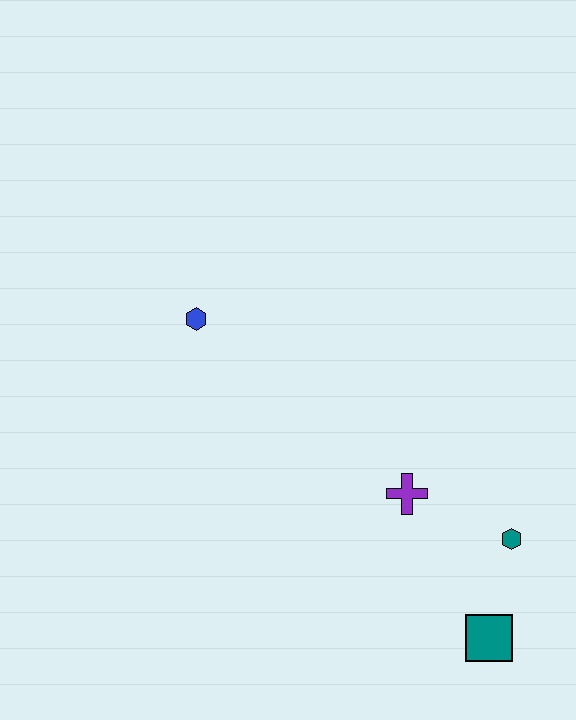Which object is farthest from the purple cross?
The blue hexagon is farthest from the purple cross.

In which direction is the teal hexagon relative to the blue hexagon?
The teal hexagon is to the right of the blue hexagon.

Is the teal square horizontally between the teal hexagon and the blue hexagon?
Yes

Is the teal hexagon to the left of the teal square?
No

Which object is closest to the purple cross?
The teal hexagon is closest to the purple cross.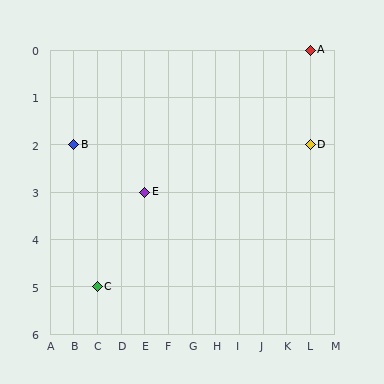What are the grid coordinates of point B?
Point B is at grid coordinates (B, 2).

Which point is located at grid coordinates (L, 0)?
Point A is at (L, 0).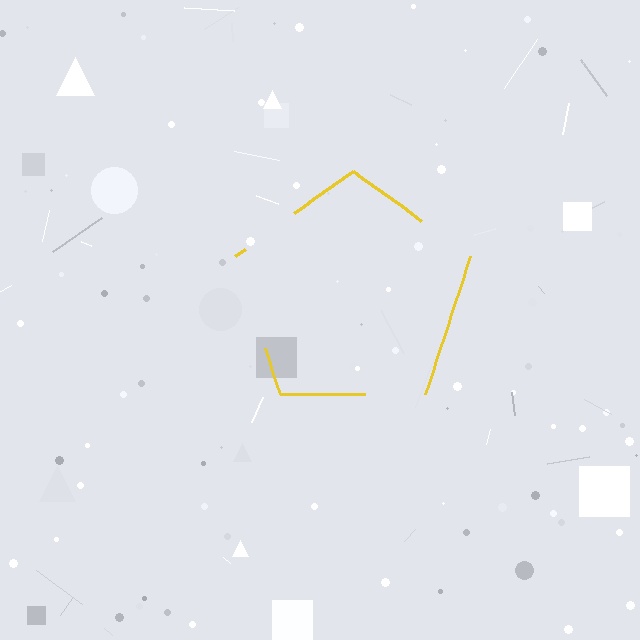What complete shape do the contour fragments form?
The contour fragments form a pentagon.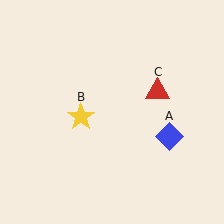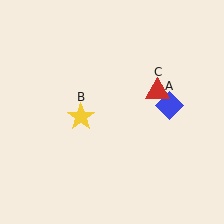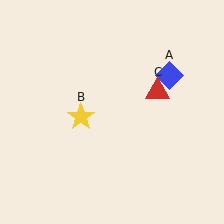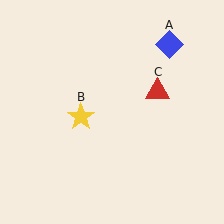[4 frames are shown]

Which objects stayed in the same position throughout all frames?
Yellow star (object B) and red triangle (object C) remained stationary.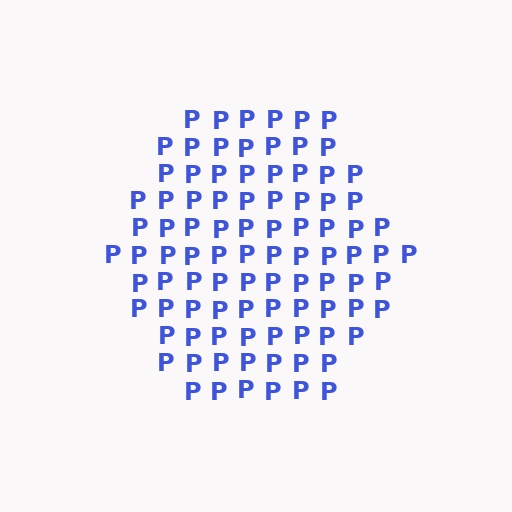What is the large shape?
The large shape is a hexagon.